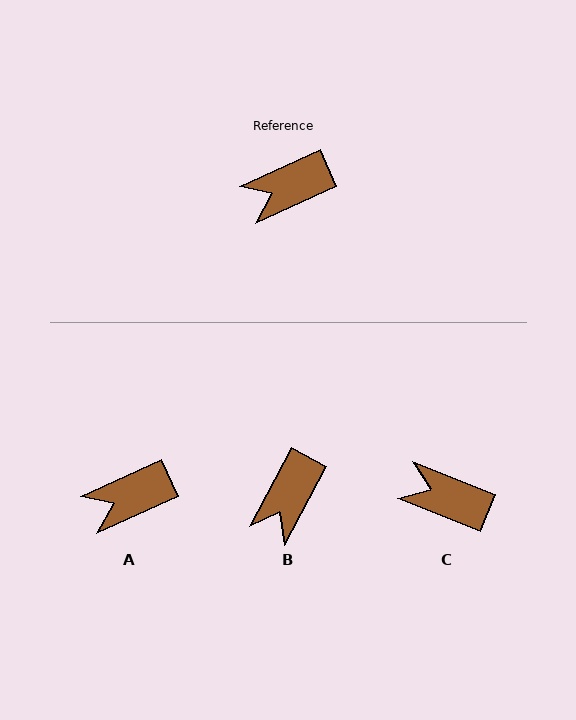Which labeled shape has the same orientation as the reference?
A.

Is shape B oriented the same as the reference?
No, it is off by about 38 degrees.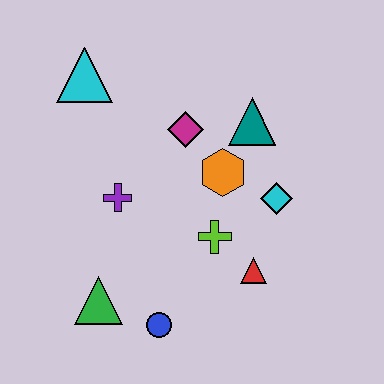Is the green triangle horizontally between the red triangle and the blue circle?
No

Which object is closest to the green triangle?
The blue circle is closest to the green triangle.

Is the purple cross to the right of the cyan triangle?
Yes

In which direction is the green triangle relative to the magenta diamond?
The green triangle is below the magenta diamond.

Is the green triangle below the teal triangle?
Yes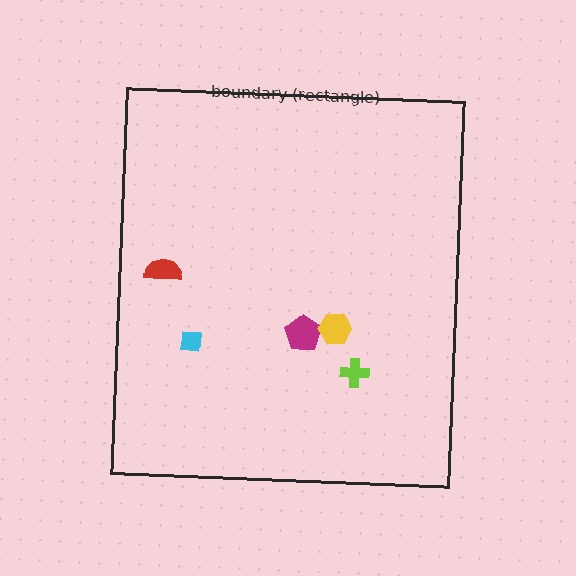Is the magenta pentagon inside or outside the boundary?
Inside.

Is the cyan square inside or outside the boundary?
Inside.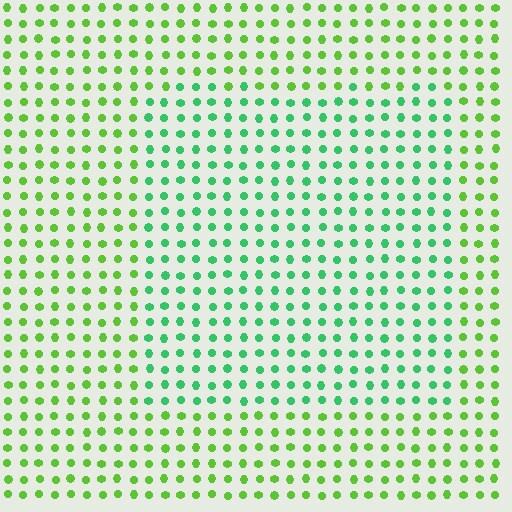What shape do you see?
I see a rectangle.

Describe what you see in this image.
The image is filled with small lime elements in a uniform arrangement. A rectangle-shaped region is visible where the elements are tinted to a slightly different hue, forming a subtle color boundary.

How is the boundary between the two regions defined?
The boundary is defined purely by a slight shift in hue (about 38 degrees). Spacing, size, and orientation are identical on both sides.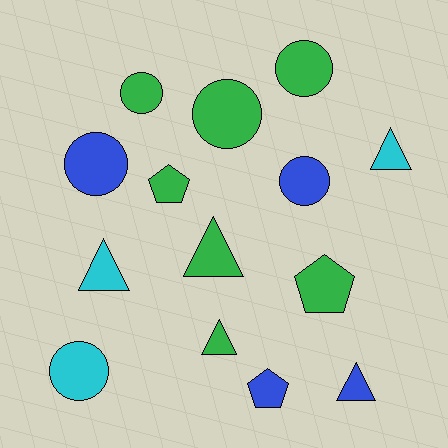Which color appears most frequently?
Green, with 7 objects.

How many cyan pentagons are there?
There are no cyan pentagons.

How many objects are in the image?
There are 14 objects.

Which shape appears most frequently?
Circle, with 6 objects.